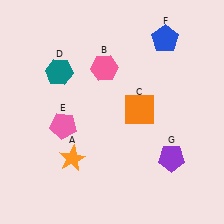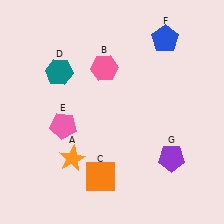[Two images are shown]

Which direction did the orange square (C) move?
The orange square (C) moved down.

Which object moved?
The orange square (C) moved down.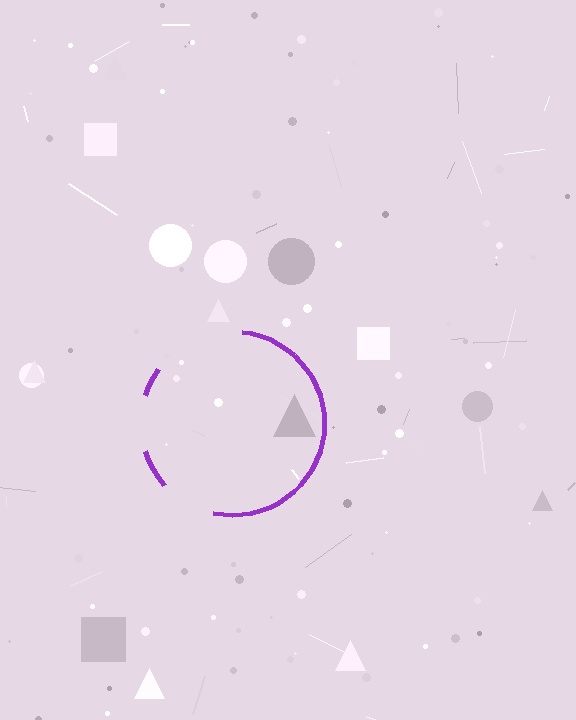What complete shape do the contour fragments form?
The contour fragments form a circle.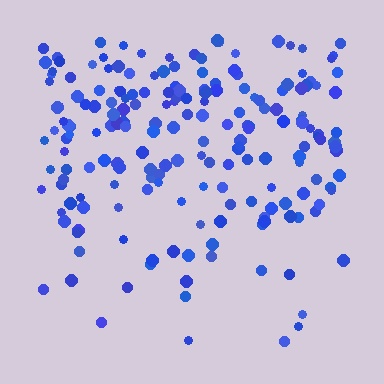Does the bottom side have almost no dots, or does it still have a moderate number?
Still a moderate number, just noticeably fewer than the top.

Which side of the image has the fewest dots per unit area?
The bottom.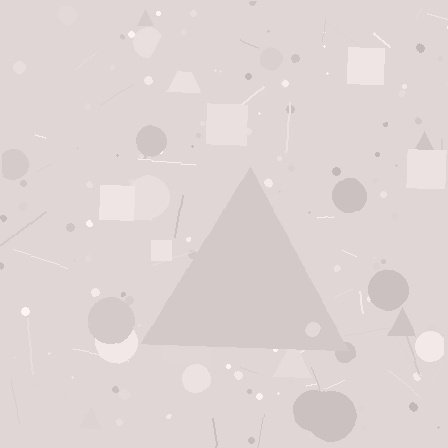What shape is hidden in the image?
A triangle is hidden in the image.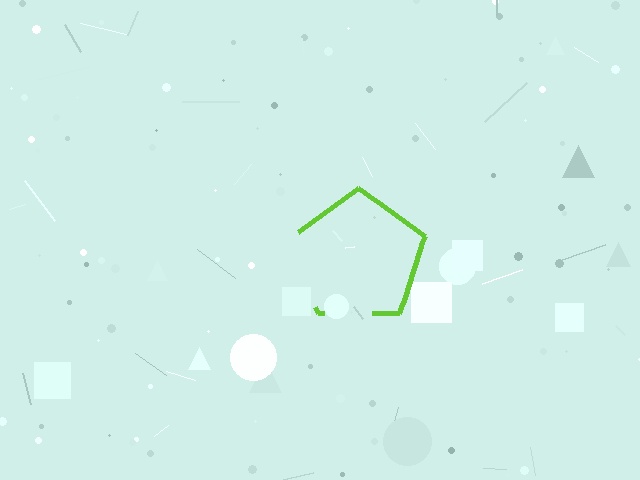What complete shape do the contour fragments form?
The contour fragments form a pentagon.